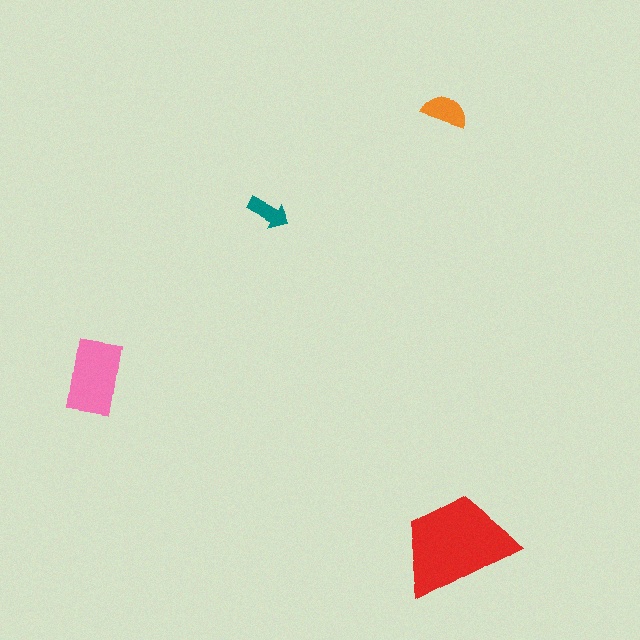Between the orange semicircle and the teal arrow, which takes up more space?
The orange semicircle.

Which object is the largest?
The red trapezoid.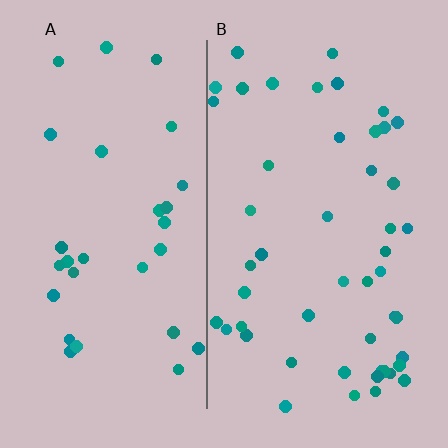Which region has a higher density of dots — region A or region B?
B (the right).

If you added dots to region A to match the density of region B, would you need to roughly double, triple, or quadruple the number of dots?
Approximately double.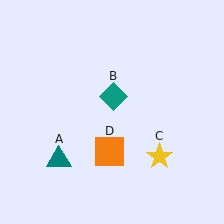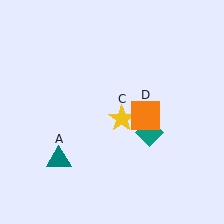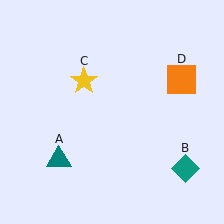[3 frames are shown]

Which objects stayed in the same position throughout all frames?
Teal triangle (object A) remained stationary.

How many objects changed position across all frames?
3 objects changed position: teal diamond (object B), yellow star (object C), orange square (object D).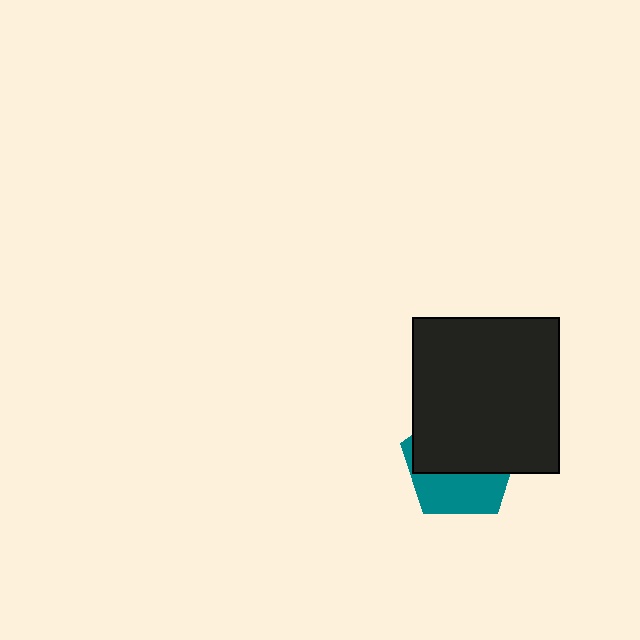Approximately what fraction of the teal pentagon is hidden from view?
Roughly 60% of the teal pentagon is hidden behind the black rectangle.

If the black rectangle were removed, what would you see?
You would see the complete teal pentagon.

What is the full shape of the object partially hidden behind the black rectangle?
The partially hidden object is a teal pentagon.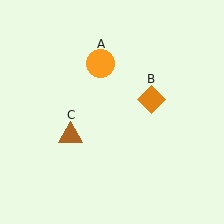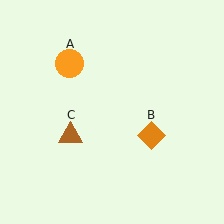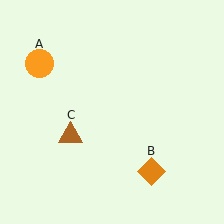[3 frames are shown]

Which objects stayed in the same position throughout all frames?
Brown triangle (object C) remained stationary.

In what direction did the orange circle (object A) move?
The orange circle (object A) moved left.